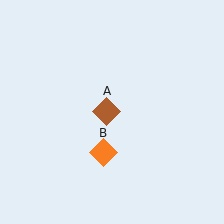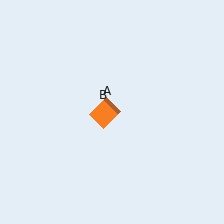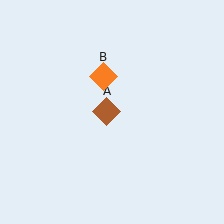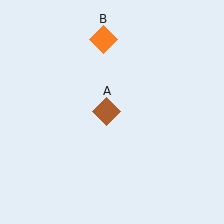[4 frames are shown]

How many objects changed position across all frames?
1 object changed position: orange diamond (object B).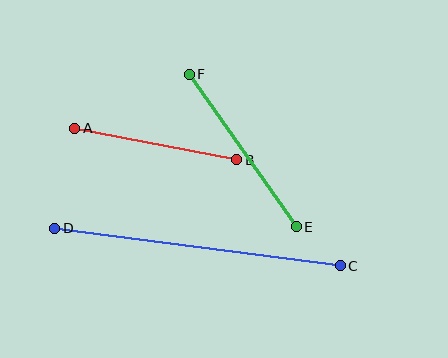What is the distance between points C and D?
The distance is approximately 288 pixels.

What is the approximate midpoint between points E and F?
The midpoint is at approximately (243, 150) pixels.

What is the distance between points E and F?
The distance is approximately 186 pixels.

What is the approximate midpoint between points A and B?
The midpoint is at approximately (156, 144) pixels.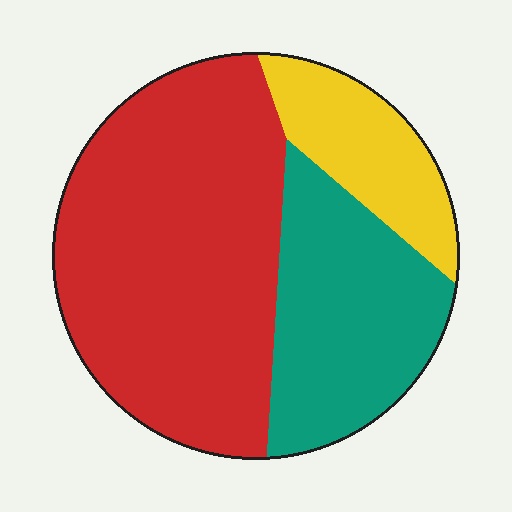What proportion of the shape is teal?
Teal takes up about one quarter (1/4) of the shape.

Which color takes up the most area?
Red, at roughly 55%.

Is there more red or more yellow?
Red.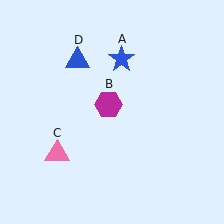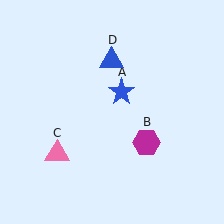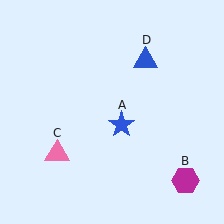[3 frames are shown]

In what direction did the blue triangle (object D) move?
The blue triangle (object D) moved right.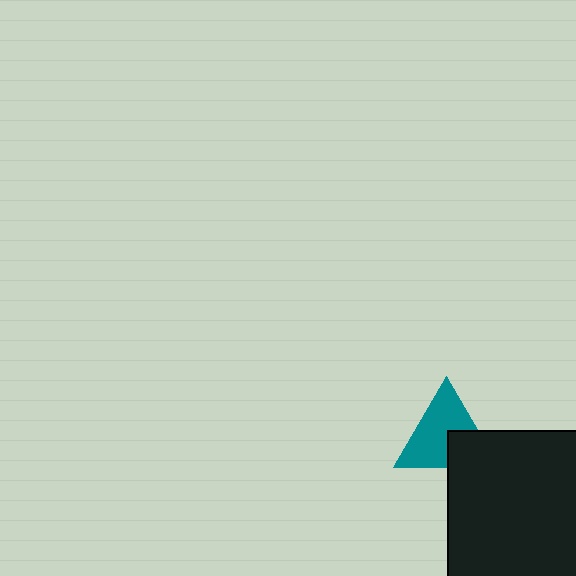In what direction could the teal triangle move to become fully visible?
The teal triangle could move toward the upper-left. That would shift it out from behind the black rectangle entirely.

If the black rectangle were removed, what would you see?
You would see the complete teal triangle.